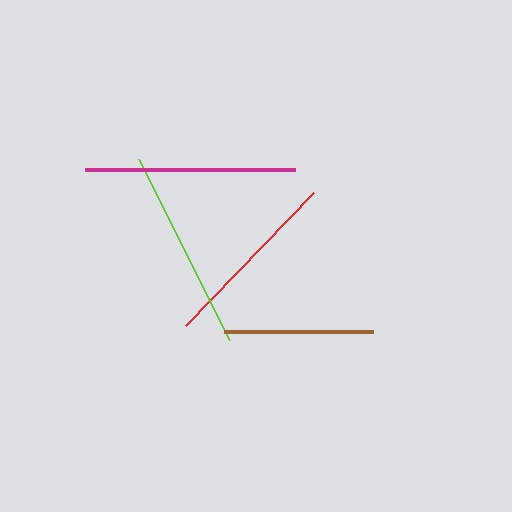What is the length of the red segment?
The red segment is approximately 184 pixels long.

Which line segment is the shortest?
The brown line is the shortest at approximately 149 pixels.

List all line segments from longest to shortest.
From longest to shortest: magenta, lime, red, brown.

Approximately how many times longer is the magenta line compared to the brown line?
The magenta line is approximately 1.4 times the length of the brown line.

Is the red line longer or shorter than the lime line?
The lime line is longer than the red line.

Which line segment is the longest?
The magenta line is the longest at approximately 210 pixels.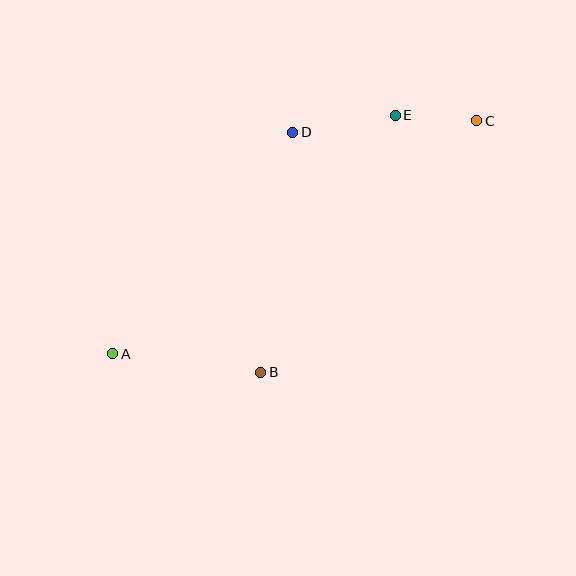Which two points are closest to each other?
Points C and E are closest to each other.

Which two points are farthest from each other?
Points A and C are farthest from each other.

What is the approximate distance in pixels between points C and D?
The distance between C and D is approximately 184 pixels.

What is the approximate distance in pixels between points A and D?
The distance between A and D is approximately 285 pixels.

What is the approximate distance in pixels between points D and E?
The distance between D and E is approximately 104 pixels.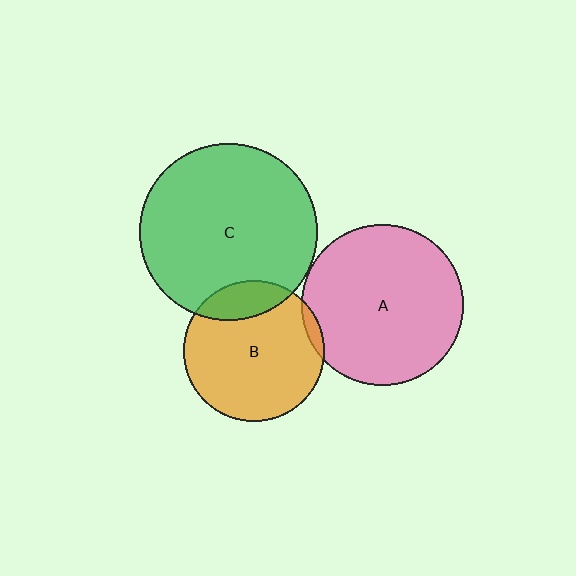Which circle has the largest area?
Circle C (green).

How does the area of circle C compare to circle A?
Approximately 1.2 times.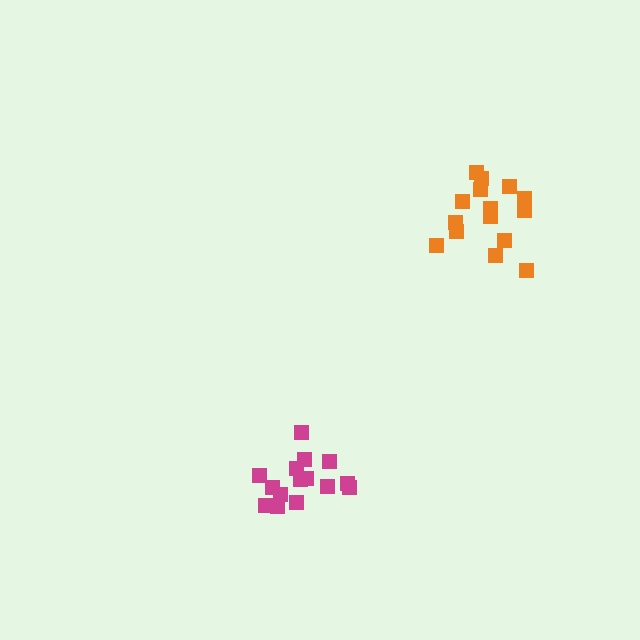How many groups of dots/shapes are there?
There are 2 groups.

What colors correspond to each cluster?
The clusters are colored: orange, magenta.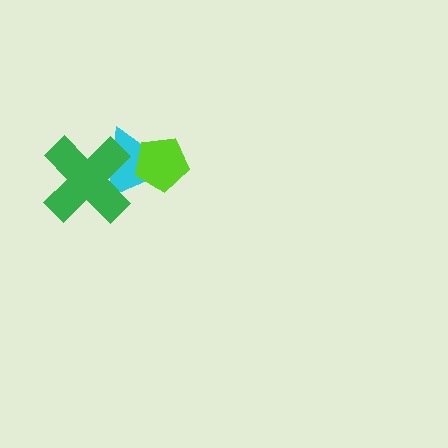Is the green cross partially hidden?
No, no other shape covers it.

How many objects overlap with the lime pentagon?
1 object overlaps with the lime pentagon.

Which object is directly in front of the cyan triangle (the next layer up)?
The lime pentagon is directly in front of the cyan triangle.